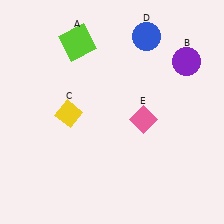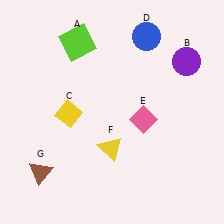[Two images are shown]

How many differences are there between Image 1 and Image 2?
There are 2 differences between the two images.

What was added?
A yellow triangle (F), a brown triangle (G) were added in Image 2.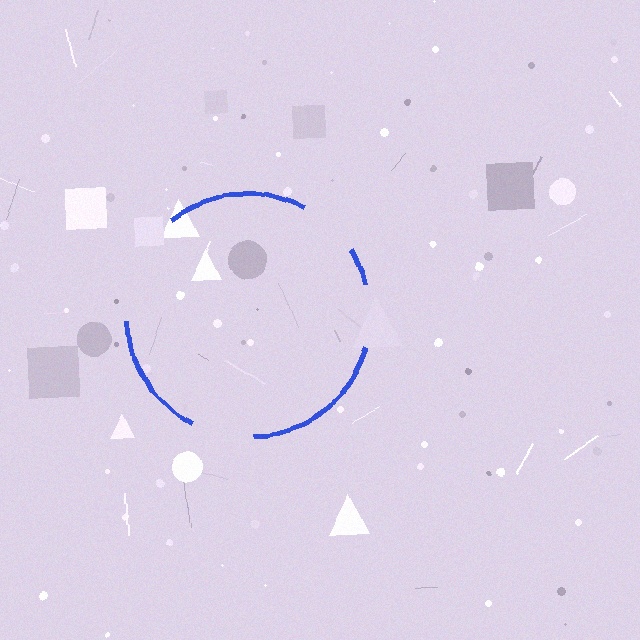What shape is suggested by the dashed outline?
The dashed outline suggests a circle.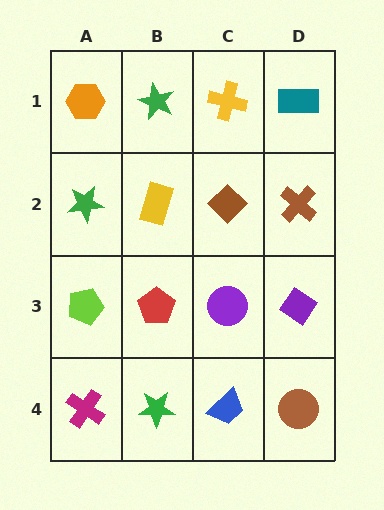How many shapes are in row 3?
4 shapes.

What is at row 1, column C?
A yellow cross.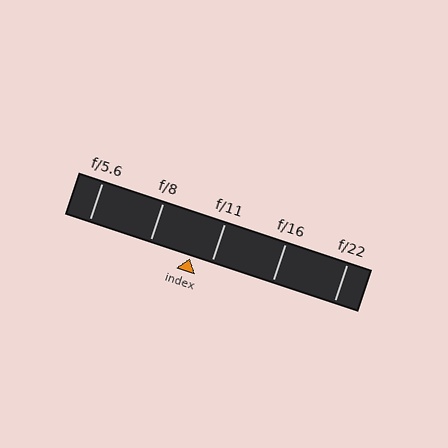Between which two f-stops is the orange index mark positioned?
The index mark is between f/8 and f/11.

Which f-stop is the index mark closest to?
The index mark is closest to f/11.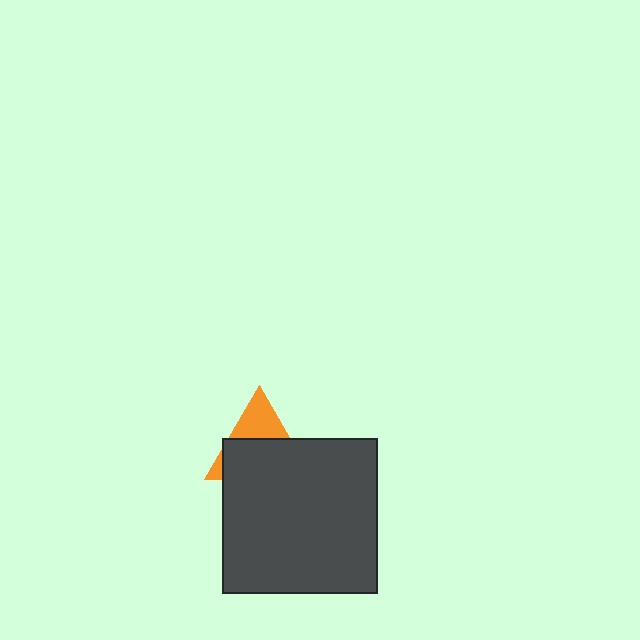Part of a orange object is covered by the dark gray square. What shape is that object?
It is a triangle.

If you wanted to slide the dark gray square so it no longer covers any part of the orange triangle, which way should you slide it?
Slide it down — that is the most direct way to separate the two shapes.